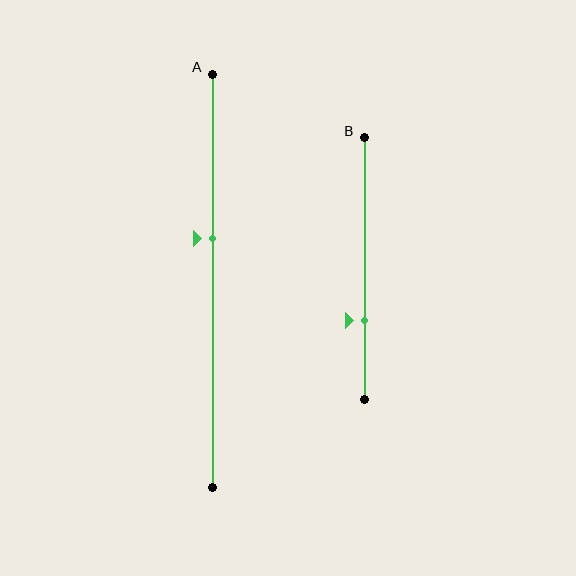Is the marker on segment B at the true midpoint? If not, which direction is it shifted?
No, the marker on segment B is shifted downward by about 20% of the segment length.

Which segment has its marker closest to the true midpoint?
Segment A has its marker closest to the true midpoint.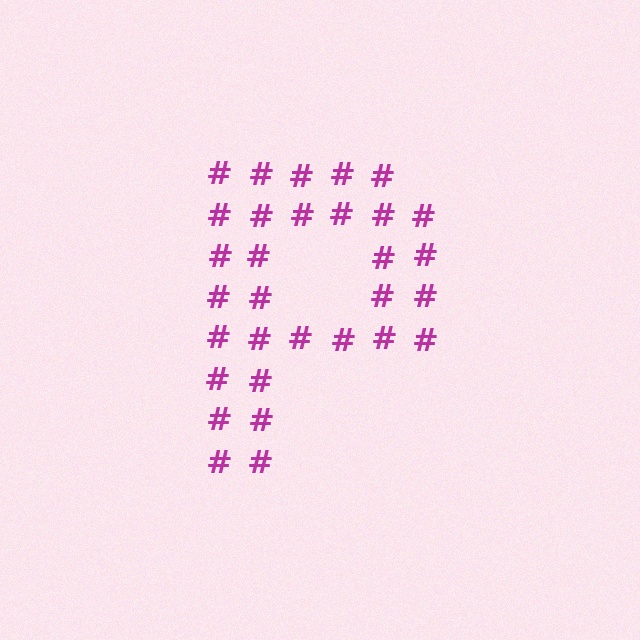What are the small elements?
The small elements are hash symbols.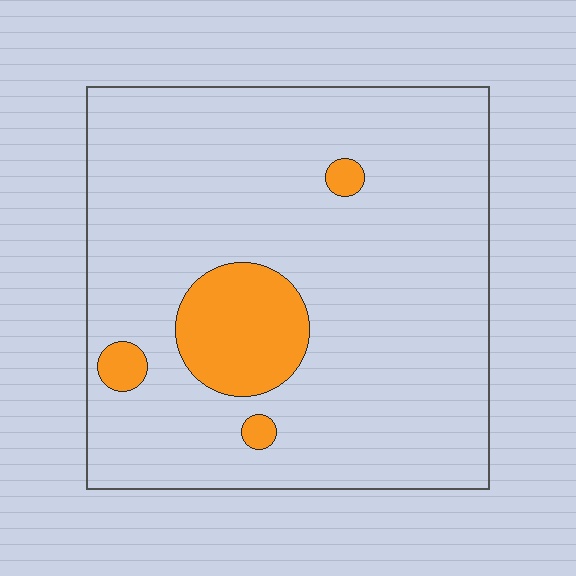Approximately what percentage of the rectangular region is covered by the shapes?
Approximately 10%.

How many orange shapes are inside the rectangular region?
4.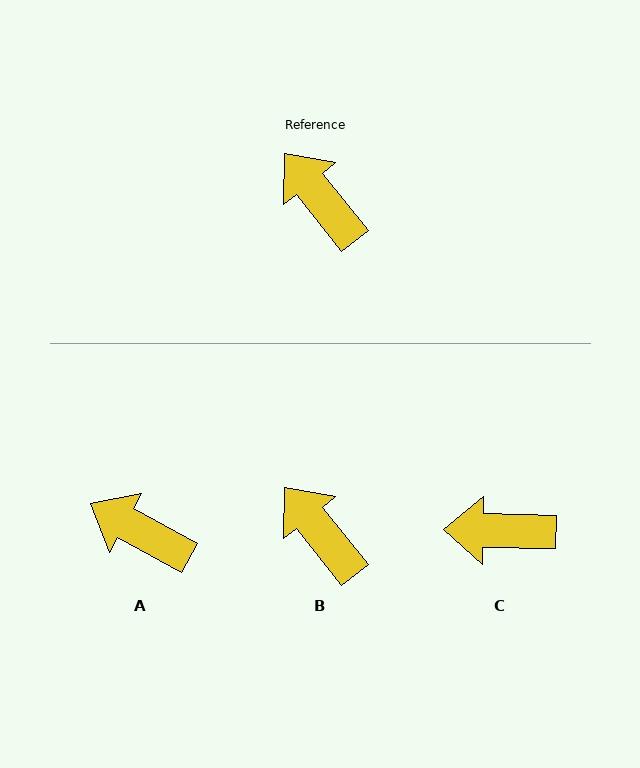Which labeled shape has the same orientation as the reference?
B.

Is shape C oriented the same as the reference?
No, it is off by about 50 degrees.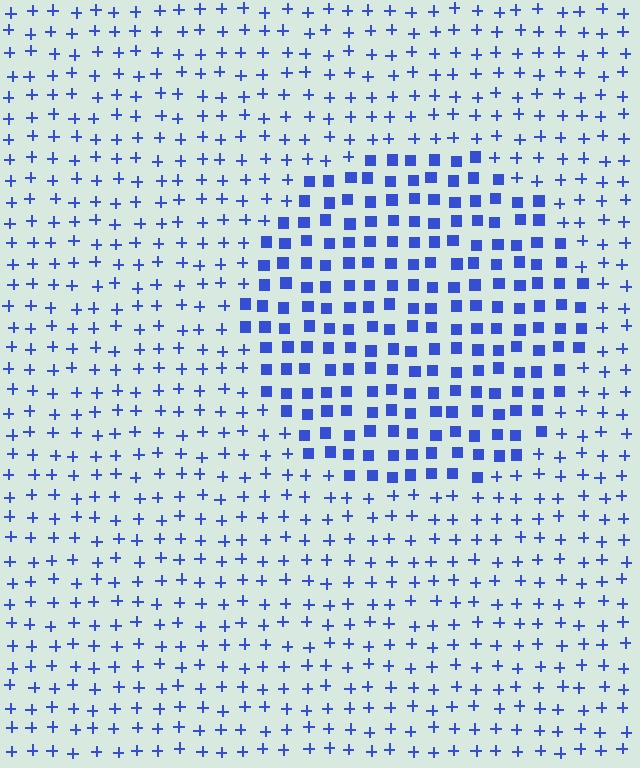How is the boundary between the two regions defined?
The boundary is defined by a change in element shape: squares inside vs. plus signs outside. All elements share the same color and spacing.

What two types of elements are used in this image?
The image uses squares inside the circle region and plus signs outside it.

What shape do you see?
I see a circle.